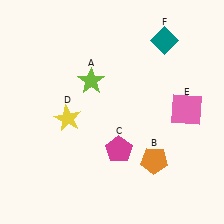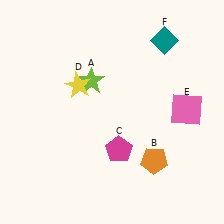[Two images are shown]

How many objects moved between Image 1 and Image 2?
1 object moved between the two images.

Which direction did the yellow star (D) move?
The yellow star (D) moved up.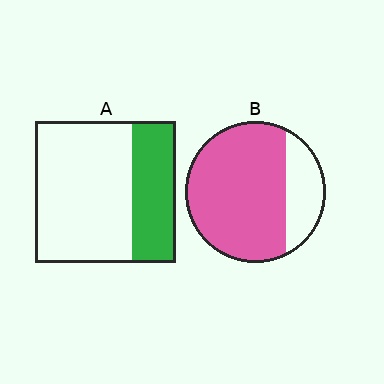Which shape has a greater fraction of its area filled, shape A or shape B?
Shape B.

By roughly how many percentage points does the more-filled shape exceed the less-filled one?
By roughly 45 percentage points (B over A).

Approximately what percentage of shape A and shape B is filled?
A is approximately 30% and B is approximately 75%.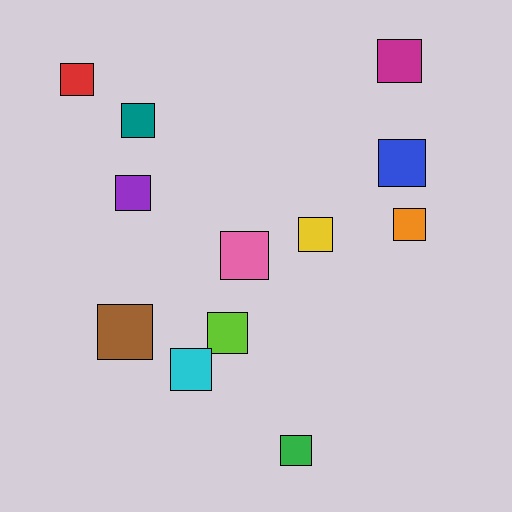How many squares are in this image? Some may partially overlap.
There are 12 squares.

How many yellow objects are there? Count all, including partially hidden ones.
There is 1 yellow object.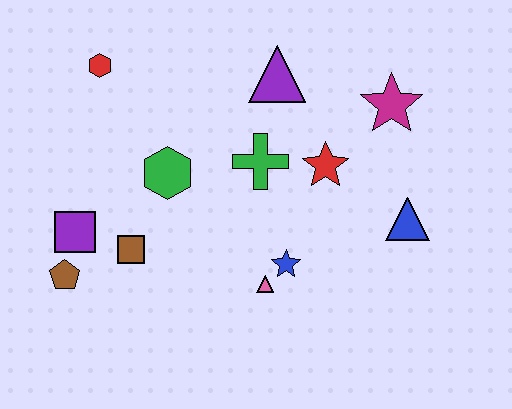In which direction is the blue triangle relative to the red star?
The blue triangle is to the right of the red star.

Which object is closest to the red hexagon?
The green hexagon is closest to the red hexagon.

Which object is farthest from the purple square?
The magenta star is farthest from the purple square.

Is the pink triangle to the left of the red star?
Yes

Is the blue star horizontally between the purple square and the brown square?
No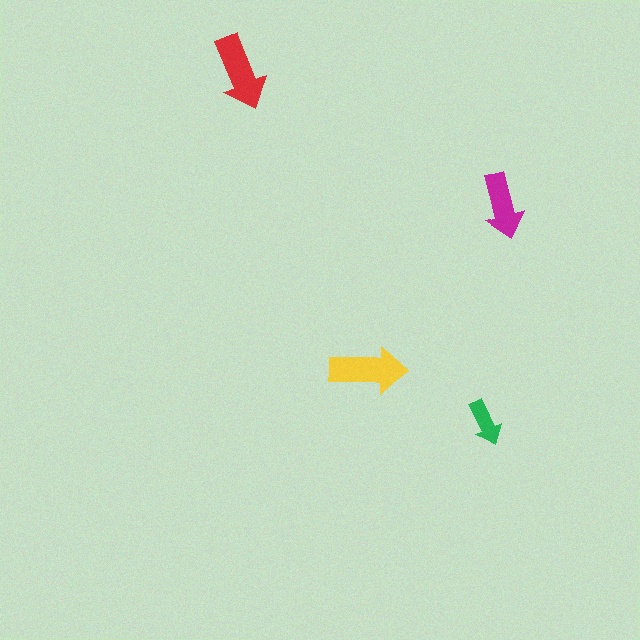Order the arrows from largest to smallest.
the yellow one, the red one, the magenta one, the green one.